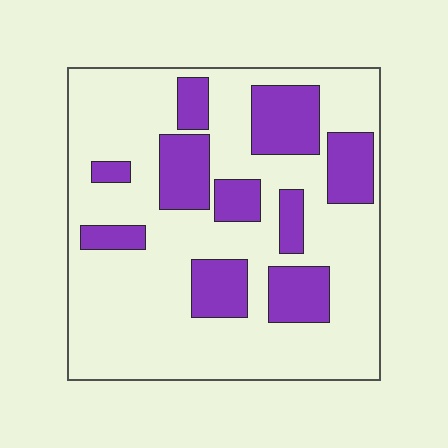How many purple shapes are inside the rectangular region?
10.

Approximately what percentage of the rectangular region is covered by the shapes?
Approximately 25%.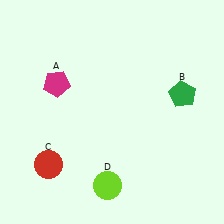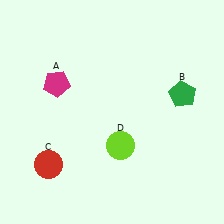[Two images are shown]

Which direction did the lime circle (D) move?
The lime circle (D) moved up.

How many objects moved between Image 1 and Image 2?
1 object moved between the two images.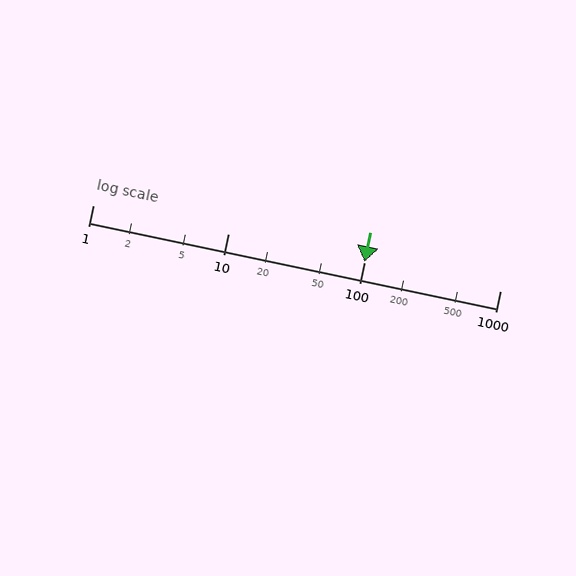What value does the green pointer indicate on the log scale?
The pointer indicates approximately 100.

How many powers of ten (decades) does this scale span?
The scale spans 3 decades, from 1 to 1000.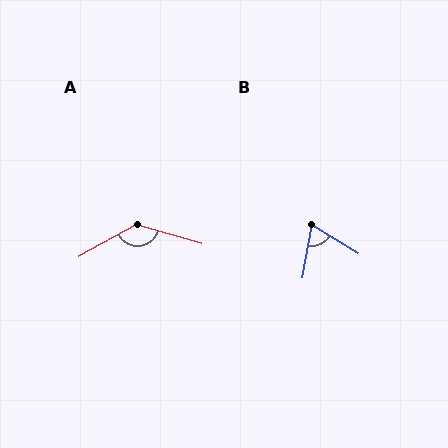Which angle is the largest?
A, at approximately 135 degrees.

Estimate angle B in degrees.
Approximately 69 degrees.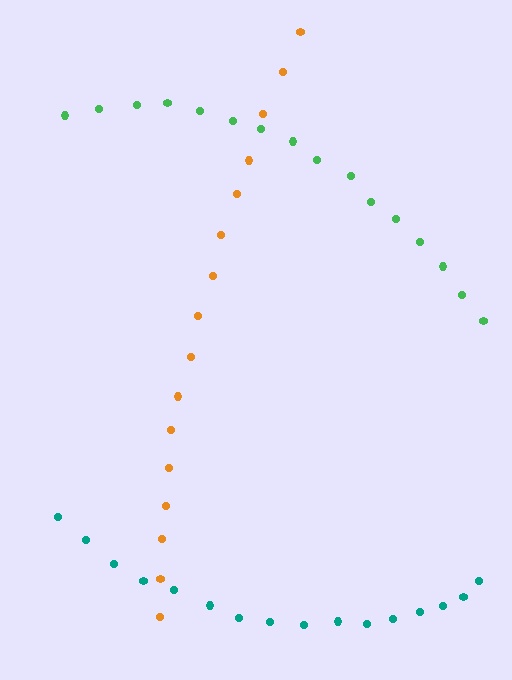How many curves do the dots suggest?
There are 3 distinct paths.